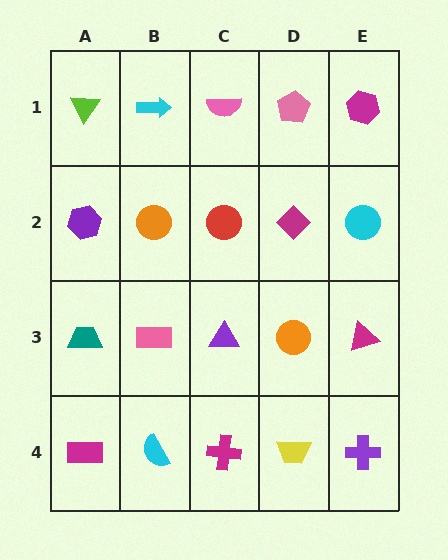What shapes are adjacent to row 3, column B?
An orange circle (row 2, column B), a cyan semicircle (row 4, column B), a teal trapezoid (row 3, column A), a purple triangle (row 3, column C).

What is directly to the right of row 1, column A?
A cyan arrow.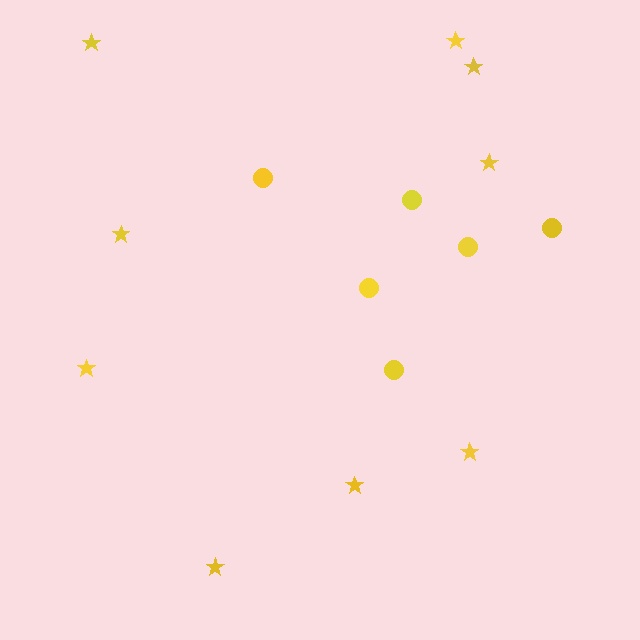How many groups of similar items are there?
There are 2 groups: one group of circles (6) and one group of stars (9).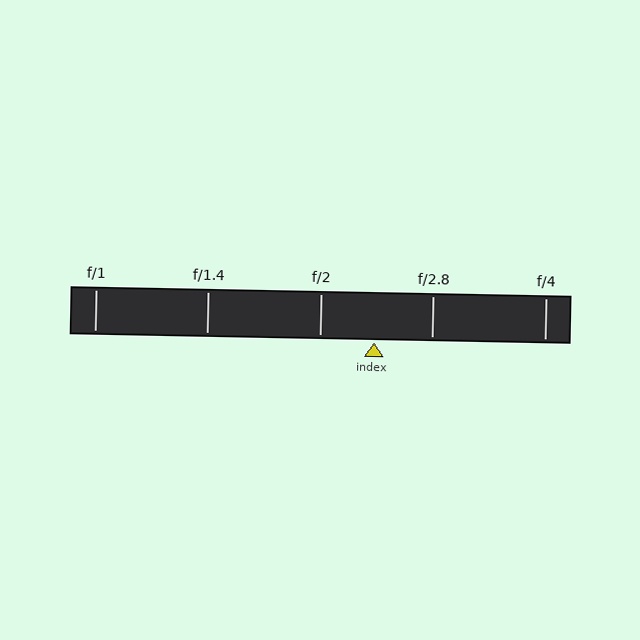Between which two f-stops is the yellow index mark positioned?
The index mark is between f/2 and f/2.8.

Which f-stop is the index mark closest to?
The index mark is closest to f/2.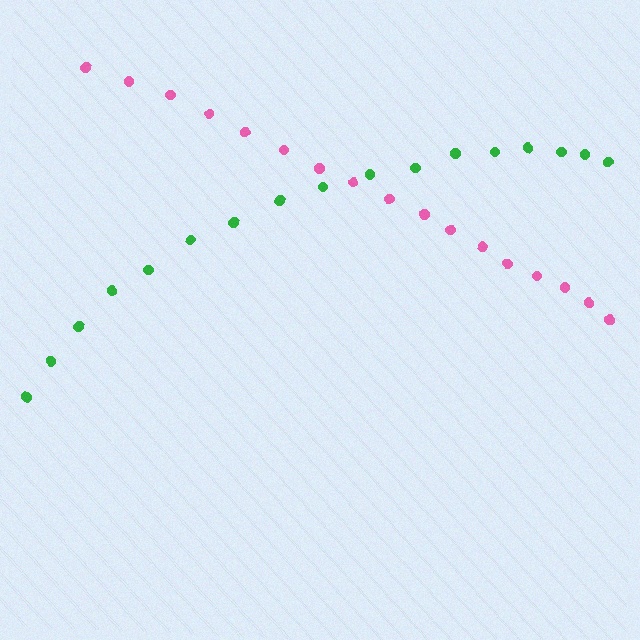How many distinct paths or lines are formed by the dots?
There are 2 distinct paths.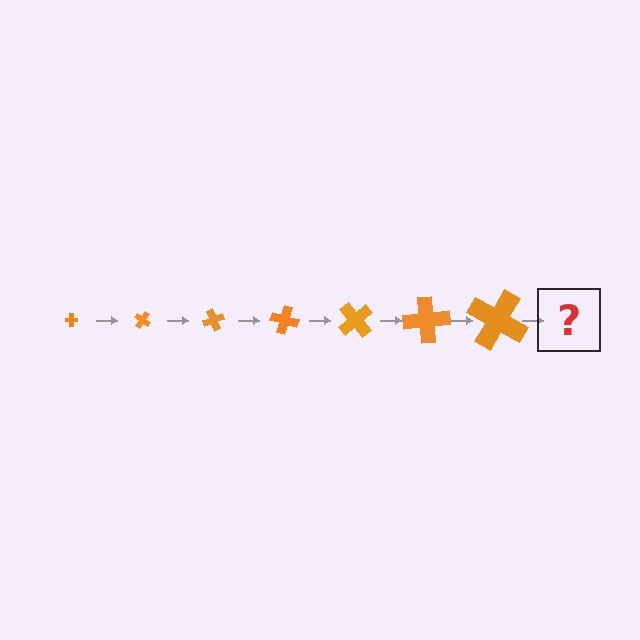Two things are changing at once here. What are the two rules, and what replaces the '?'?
The two rules are that the cross grows larger each step and it rotates 35 degrees each step. The '?' should be a cross, larger than the previous one and rotated 245 degrees from the start.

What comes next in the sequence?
The next element should be a cross, larger than the previous one and rotated 245 degrees from the start.